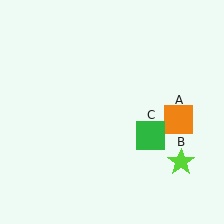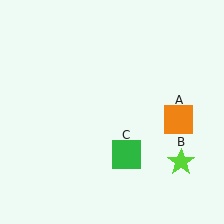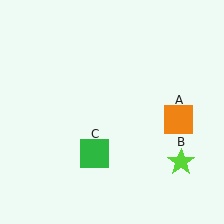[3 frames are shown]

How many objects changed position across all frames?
1 object changed position: green square (object C).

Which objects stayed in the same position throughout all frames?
Orange square (object A) and lime star (object B) remained stationary.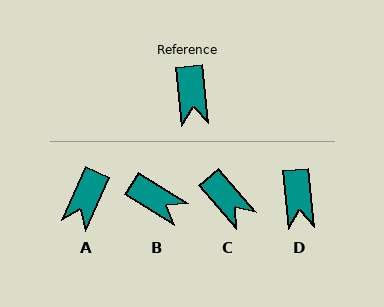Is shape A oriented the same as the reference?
No, it is off by about 30 degrees.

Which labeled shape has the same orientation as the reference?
D.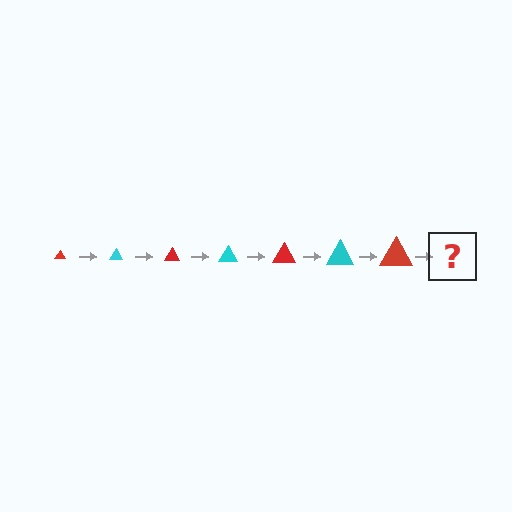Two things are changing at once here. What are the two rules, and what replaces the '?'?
The two rules are that the triangle grows larger each step and the color cycles through red and cyan. The '?' should be a cyan triangle, larger than the previous one.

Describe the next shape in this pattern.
It should be a cyan triangle, larger than the previous one.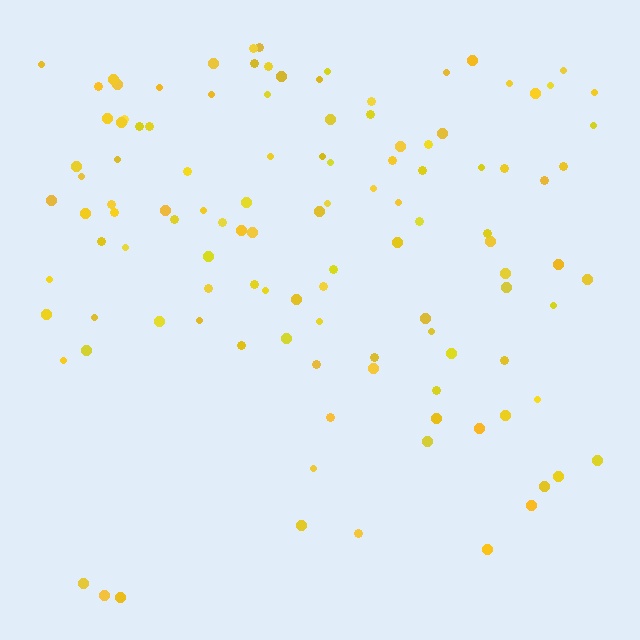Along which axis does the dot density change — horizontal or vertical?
Vertical.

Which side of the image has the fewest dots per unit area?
The bottom.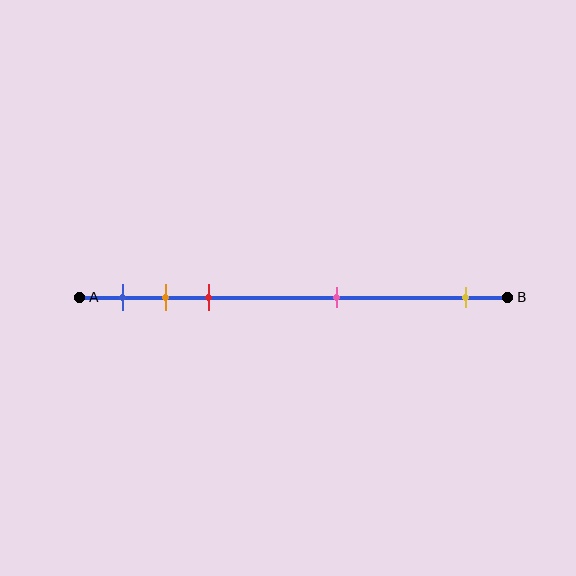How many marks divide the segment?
There are 5 marks dividing the segment.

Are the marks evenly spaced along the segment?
No, the marks are not evenly spaced.